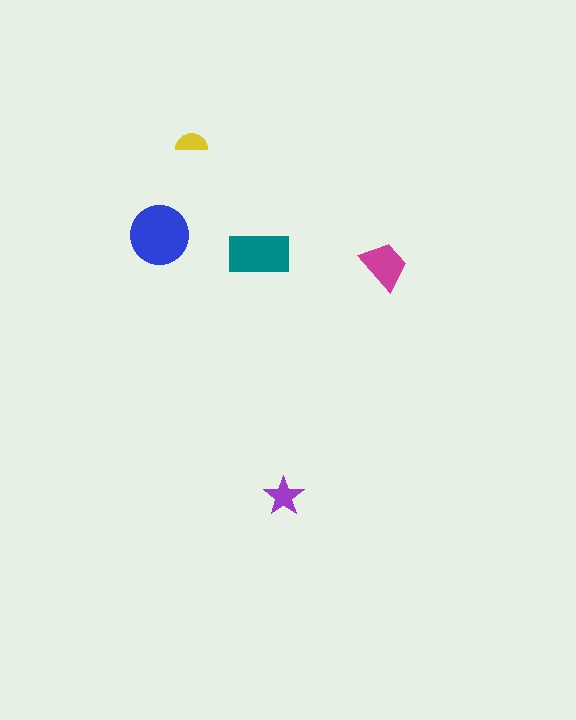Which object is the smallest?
The yellow semicircle.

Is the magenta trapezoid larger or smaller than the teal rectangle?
Smaller.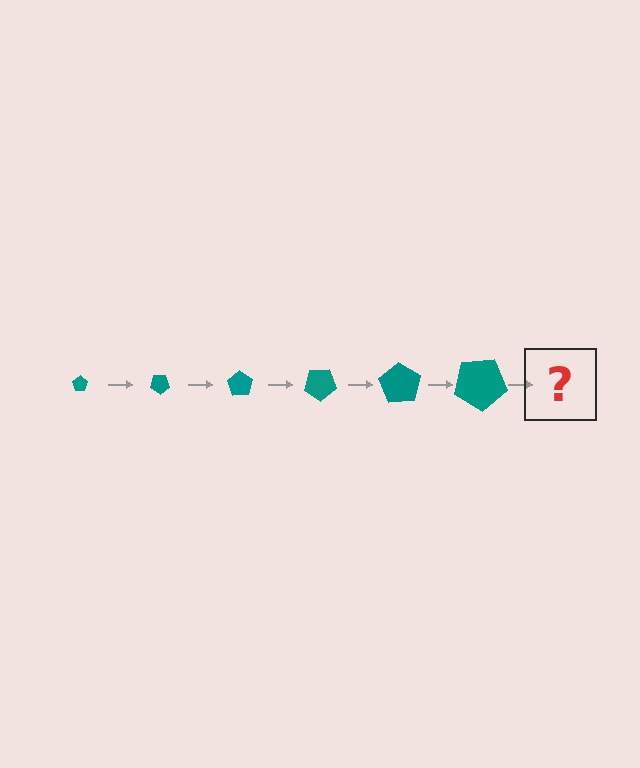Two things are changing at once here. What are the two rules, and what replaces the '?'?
The two rules are that the pentagon grows larger each step and it rotates 35 degrees each step. The '?' should be a pentagon, larger than the previous one and rotated 210 degrees from the start.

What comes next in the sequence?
The next element should be a pentagon, larger than the previous one and rotated 210 degrees from the start.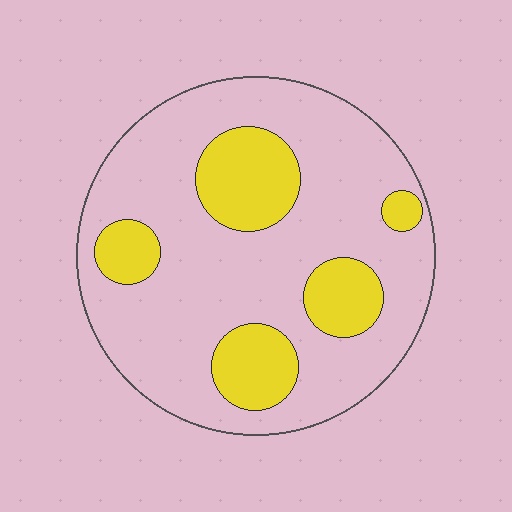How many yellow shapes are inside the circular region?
5.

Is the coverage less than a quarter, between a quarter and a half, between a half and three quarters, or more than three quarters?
Less than a quarter.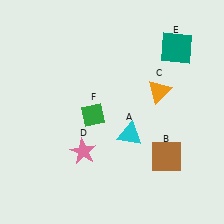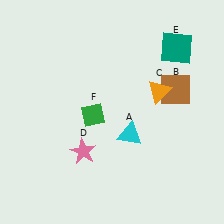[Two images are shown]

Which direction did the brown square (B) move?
The brown square (B) moved up.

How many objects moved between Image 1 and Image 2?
1 object moved between the two images.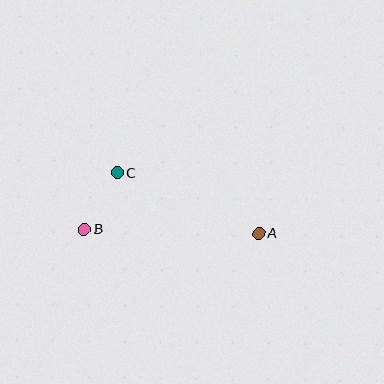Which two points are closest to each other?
Points B and C are closest to each other.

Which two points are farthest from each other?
Points A and B are farthest from each other.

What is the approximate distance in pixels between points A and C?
The distance between A and C is approximately 154 pixels.